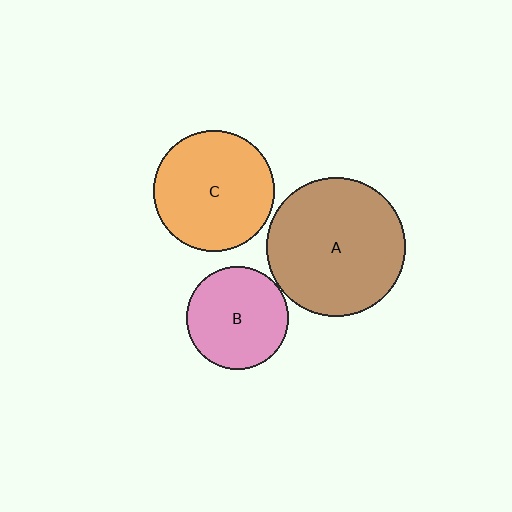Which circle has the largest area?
Circle A (brown).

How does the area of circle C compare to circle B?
Approximately 1.4 times.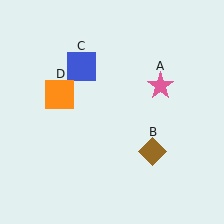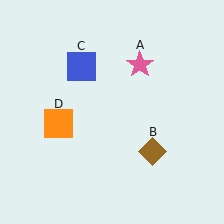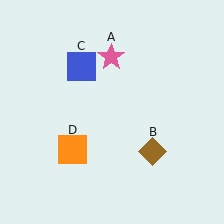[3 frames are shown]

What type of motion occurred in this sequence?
The pink star (object A), orange square (object D) rotated counterclockwise around the center of the scene.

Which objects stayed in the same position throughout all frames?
Brown diamond (object B) and blue square (object C) remained stationary.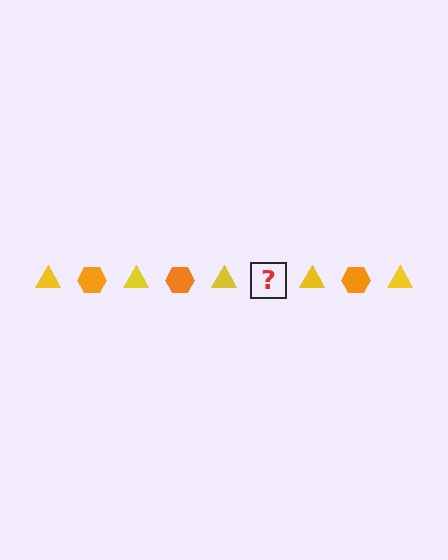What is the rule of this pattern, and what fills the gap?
The rule is that the pattern alternates between yellow triangle and orange hexagon. The gap should be filled with an orange hexagon.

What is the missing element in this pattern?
The missing element is an orange hexagon.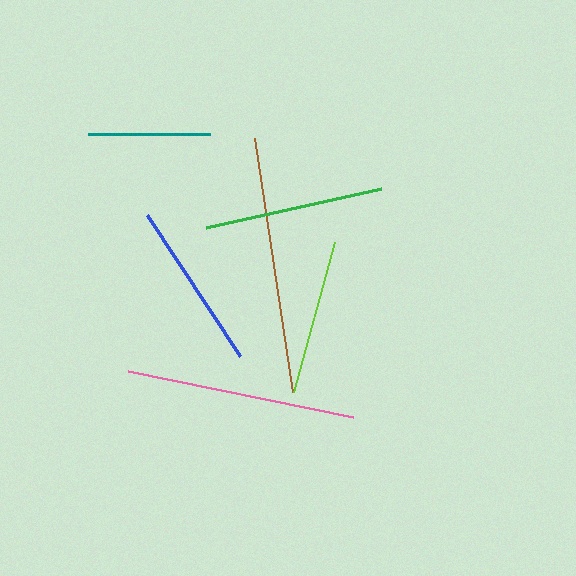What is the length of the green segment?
The green segment is approximately 179 pixels long.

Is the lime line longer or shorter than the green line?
The green line is longer than the lime line.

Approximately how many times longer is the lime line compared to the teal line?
The lime line is approximately 1.3 times the length of the teal line.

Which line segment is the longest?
The brown line is the longest at approximately 257 pixels.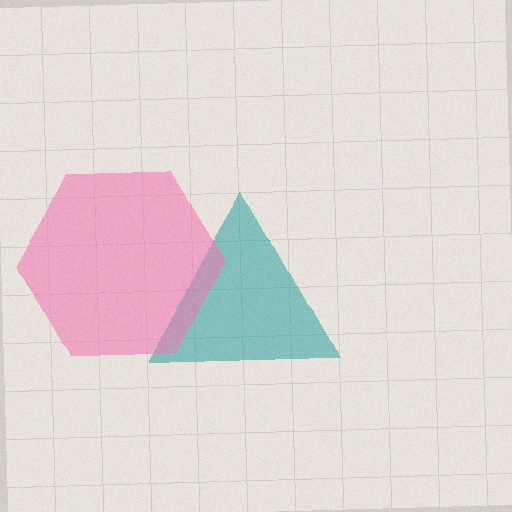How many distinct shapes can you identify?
There are 2 distinct shapes: a teal triangle, a pink hexagon.